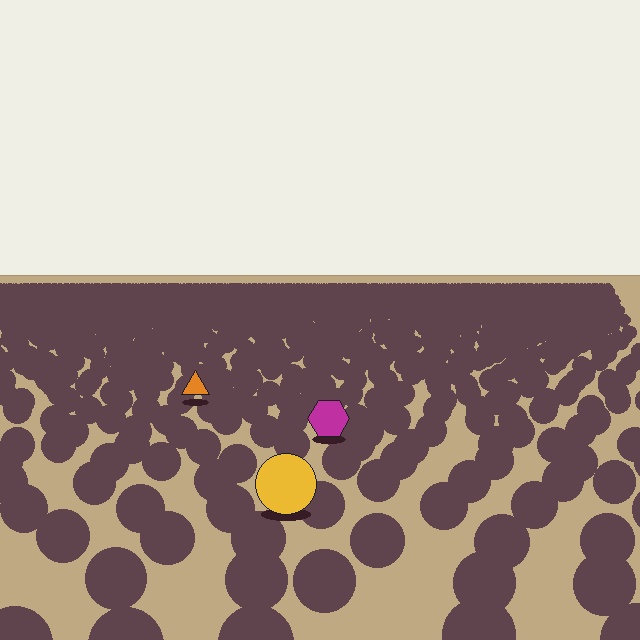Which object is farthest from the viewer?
The orange triangle is farthest from the viewer. It appears smaller and the ground texture around it is denser.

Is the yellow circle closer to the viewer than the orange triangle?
Yes. The yellow circle is closer — you can tell from the texture gradient: the ground texture is coarser near it.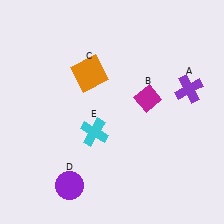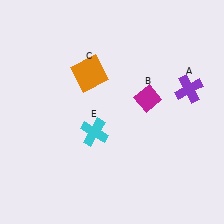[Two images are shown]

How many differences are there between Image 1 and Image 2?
There is 1 difference between the two images.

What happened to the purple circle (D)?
The purple circle (D) was removed in Image 2. It was in the bottom-left area of Image 1.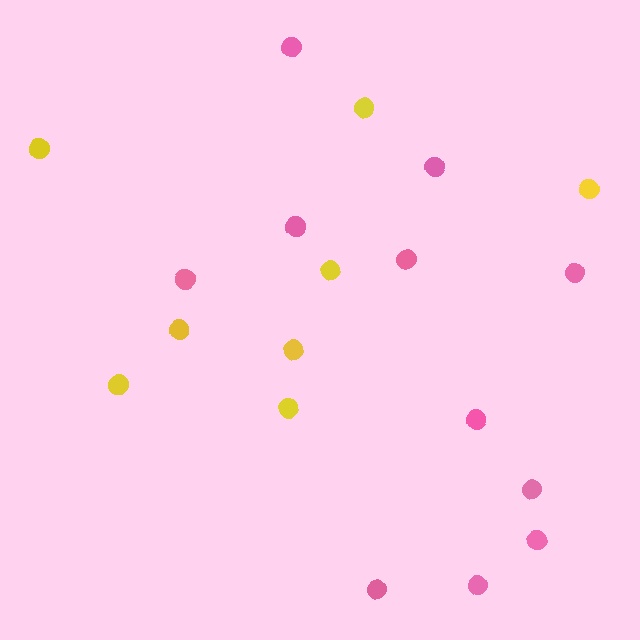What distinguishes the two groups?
There are 2 groups: one group of pink circles (11) and one group of yellow circles (8).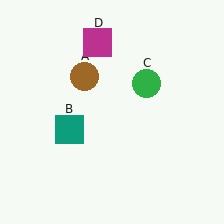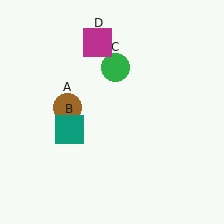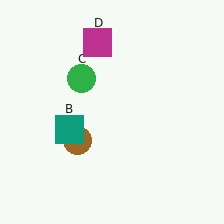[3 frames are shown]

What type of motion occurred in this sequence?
The brown circle (object A), green circle (object C) rotated counterclockwise around the center of the scene.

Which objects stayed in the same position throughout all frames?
Teal square (object B) and magenta square (object D) remained stationary.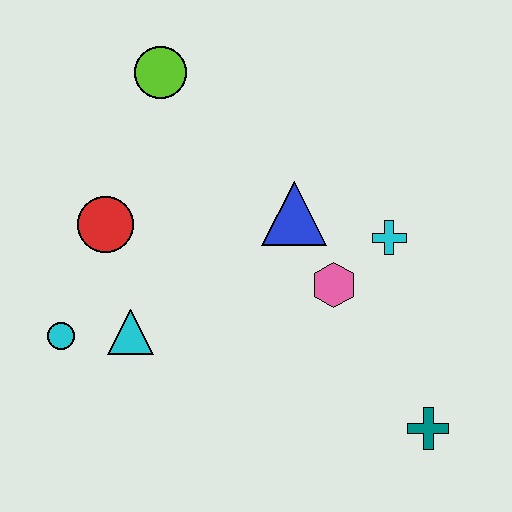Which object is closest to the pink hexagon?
The cyan cross is closest to the pink hexagon.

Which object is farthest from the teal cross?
The lime circle is farthest from the teal cross.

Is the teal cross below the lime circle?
Yes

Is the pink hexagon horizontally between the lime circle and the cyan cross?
Yes